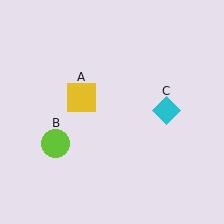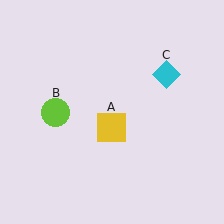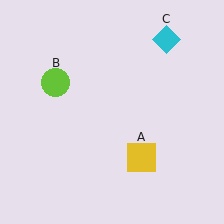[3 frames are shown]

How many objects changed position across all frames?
3 objects changed position: yellow square (object A), lime circle (object B), cyan diamond (object C).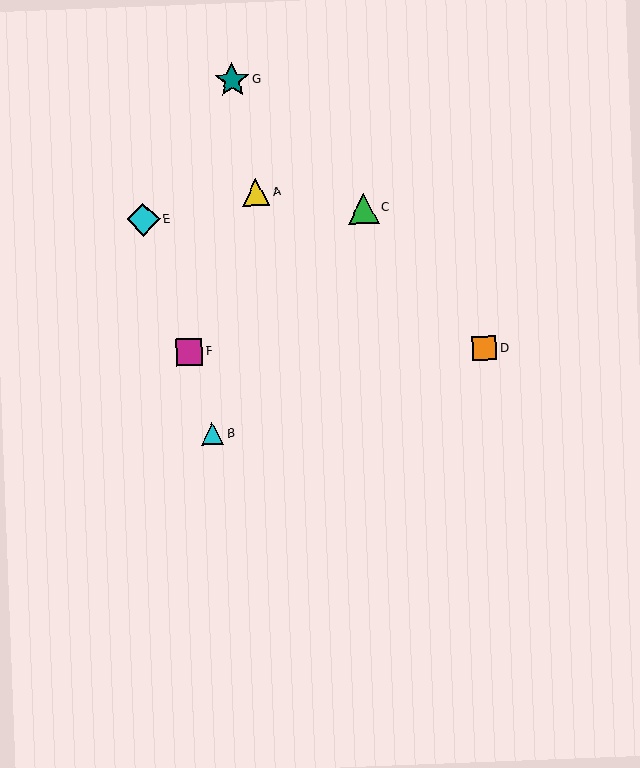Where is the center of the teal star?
The center of the teal star is at (232, 80).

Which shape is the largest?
The teal star (labeled G) is the largest.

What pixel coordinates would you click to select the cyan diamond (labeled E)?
Click at (143, 220) to select the cyan diamond E.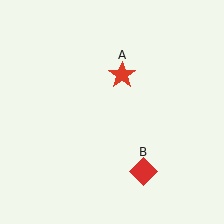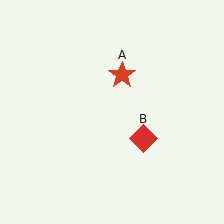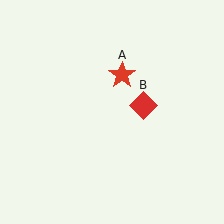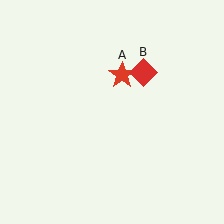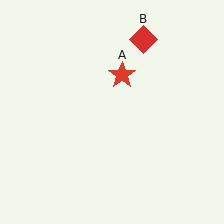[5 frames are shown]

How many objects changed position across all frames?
1 object changed position: red diamond (object B).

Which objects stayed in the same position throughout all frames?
Red star (object A) remained stationary.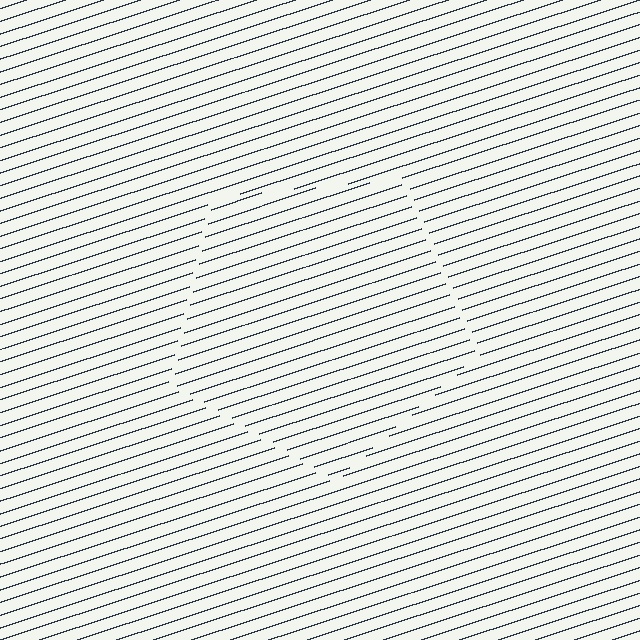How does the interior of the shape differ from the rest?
The interior of the shape contains the same grating, shifted by half a period — the contour is defined by the phase discontinuity where line-ends from the inner and outer gratings abut.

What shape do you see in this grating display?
An illusory pentagon. The interior of the shape contains the same grating, shifted by half a period — the contour is defined by the phase discontinuity where line-ends from the inner and outer gratings abut.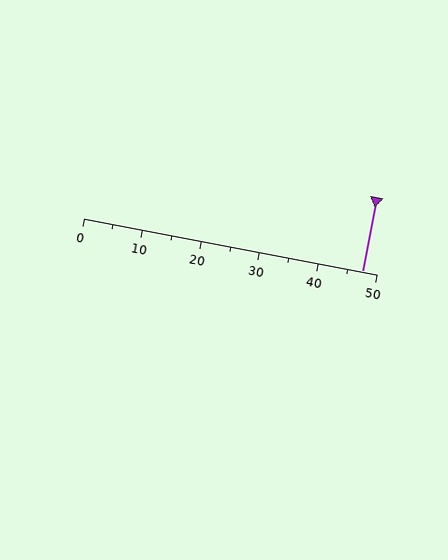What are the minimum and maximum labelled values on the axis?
The axis runs from 0 to 50.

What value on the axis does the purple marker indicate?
The marker indicates approximately 47.5.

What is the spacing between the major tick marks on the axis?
The major ticks are spaced 10 apart.